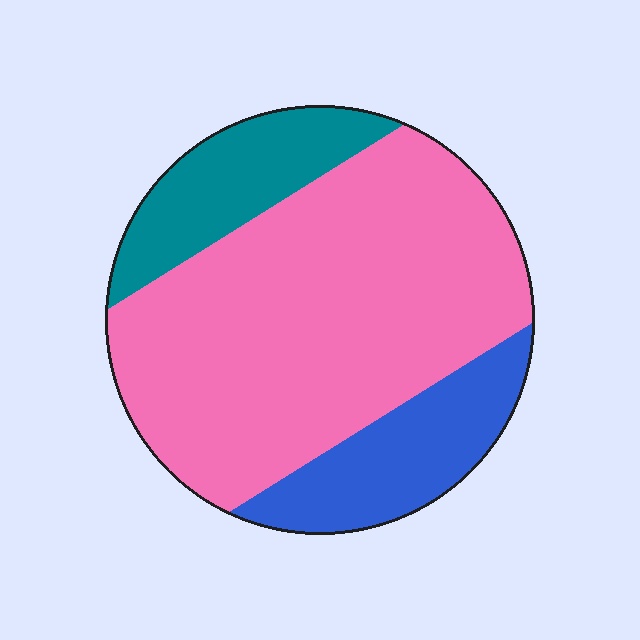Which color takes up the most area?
Pink, at roughly 65%.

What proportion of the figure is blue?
Blue takes up between a sixth and a third of the figure.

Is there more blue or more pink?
Pink.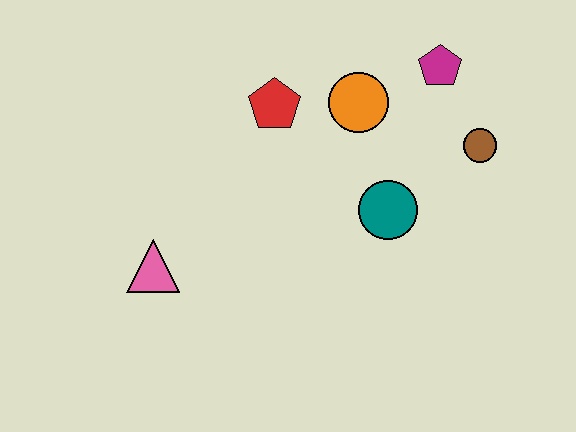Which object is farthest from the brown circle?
The pink triangle is farthest from the brown circle.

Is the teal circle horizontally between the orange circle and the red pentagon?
No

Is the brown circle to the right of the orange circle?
Yes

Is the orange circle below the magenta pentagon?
Yes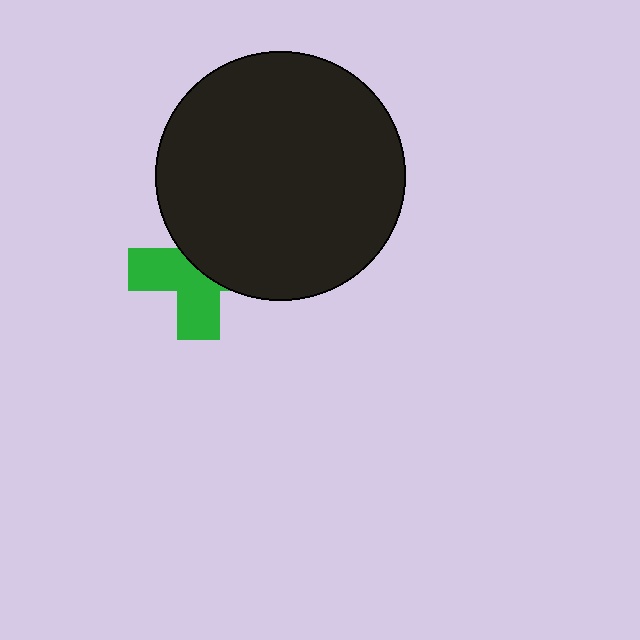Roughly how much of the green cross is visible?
About half of it is visible (roughly 50%).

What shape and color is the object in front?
The object in front is a black circle.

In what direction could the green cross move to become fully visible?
The green cross could move toward the lower-left. That would shift it out from behind the black circle entirely.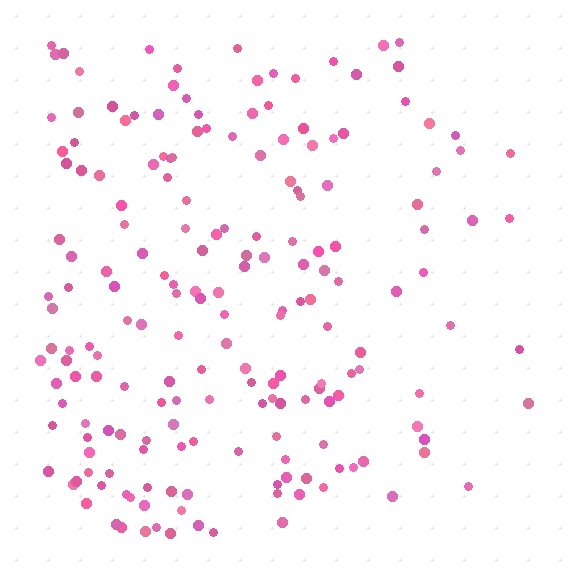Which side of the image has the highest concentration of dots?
The left.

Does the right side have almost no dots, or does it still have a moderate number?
Still a moderate number, just noticeably fewer than the left.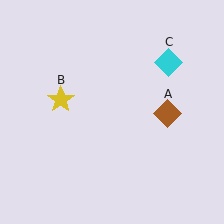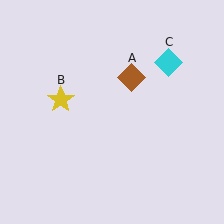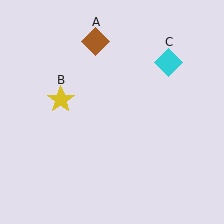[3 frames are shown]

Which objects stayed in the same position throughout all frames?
Yellow star (object B) and cyan diamond (object C) remained stationary.